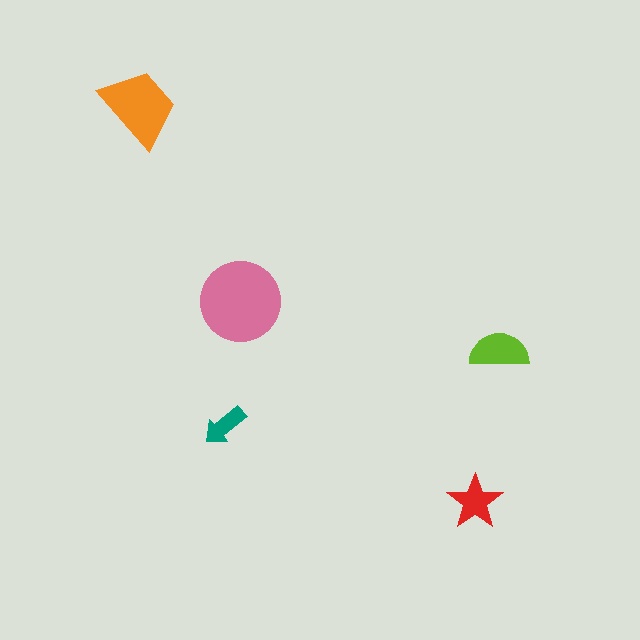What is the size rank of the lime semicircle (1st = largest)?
3rd.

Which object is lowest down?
The red star is bottommost.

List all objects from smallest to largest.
The teal arrow, the red star, the lime semicircle, the orange trapezoid, the pink circle.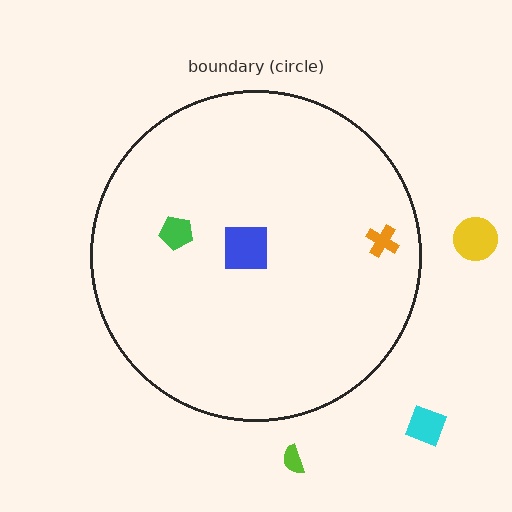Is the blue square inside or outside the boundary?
Inside.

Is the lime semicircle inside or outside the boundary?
Outside.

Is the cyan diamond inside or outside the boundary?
Outside.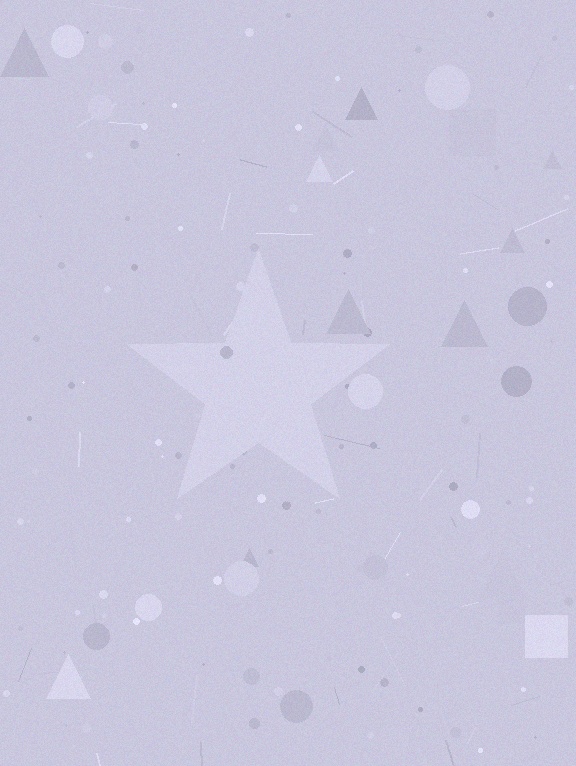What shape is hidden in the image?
A star is hidden in the image.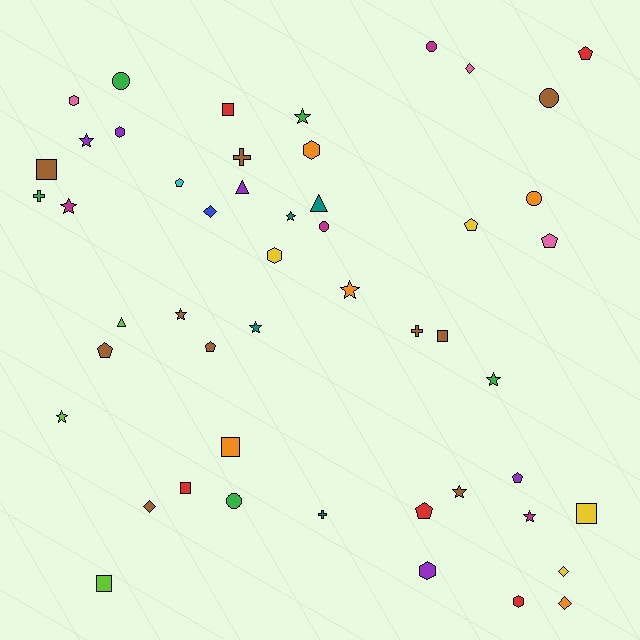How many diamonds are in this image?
There are 5 diamonds.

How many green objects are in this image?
There are 5 green objects.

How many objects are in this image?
There are 50 objects.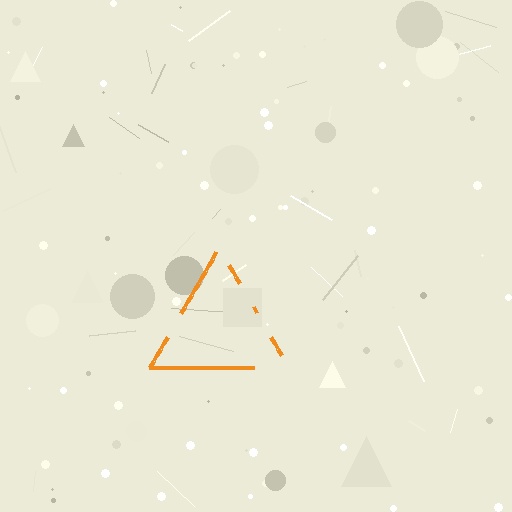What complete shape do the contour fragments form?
The contour fragments form a triangle.